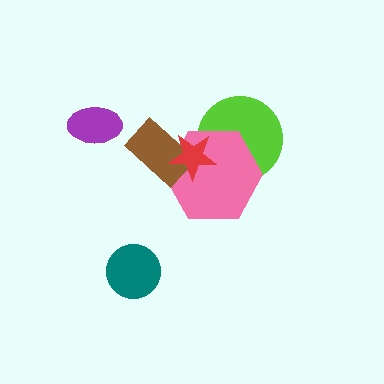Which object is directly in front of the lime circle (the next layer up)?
The pink hexagon is directly in front of the lime circle.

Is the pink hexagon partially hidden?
Yes, it is partially covered by another shape.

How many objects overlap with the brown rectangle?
2 objects overlap with the brown rectangle.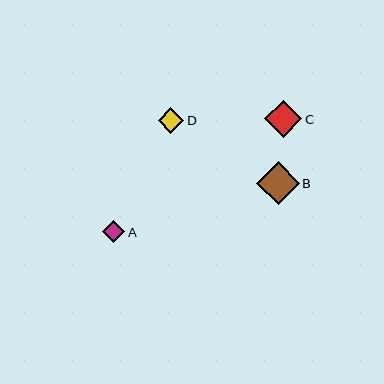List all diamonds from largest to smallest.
From largest to smallest: B, C, D, A.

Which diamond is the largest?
Diamond B is the largest with a size of approximately 42 pixels.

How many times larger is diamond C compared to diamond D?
Diamond C is approximately 1.4 times the size of diamond D.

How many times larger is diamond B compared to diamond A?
Diamond B is approximately 1.9 times the size of diamond A.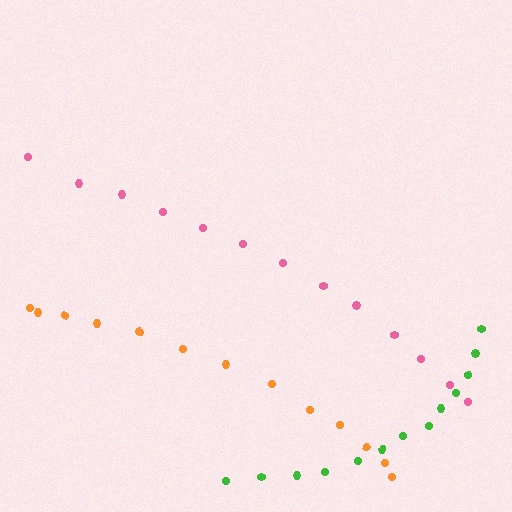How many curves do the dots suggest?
There are 3 distinct paths.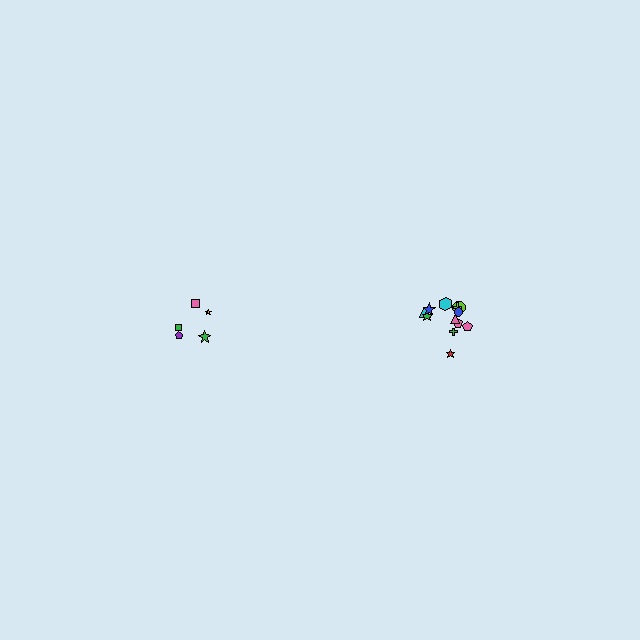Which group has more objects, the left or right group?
The right group.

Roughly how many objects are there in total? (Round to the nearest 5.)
Roughly 15 objects in total.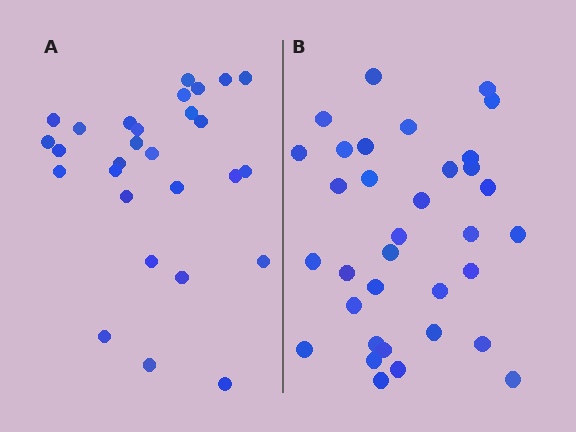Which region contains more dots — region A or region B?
Region B (the right region) has more dots.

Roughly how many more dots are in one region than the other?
Region B has about 6 more dots than region A.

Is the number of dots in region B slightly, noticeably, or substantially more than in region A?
Region B has only slightly more — the two regions are fairly close. The ratio is roughly 1.2 to 1.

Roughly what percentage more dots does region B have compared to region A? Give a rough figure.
About 20% more.